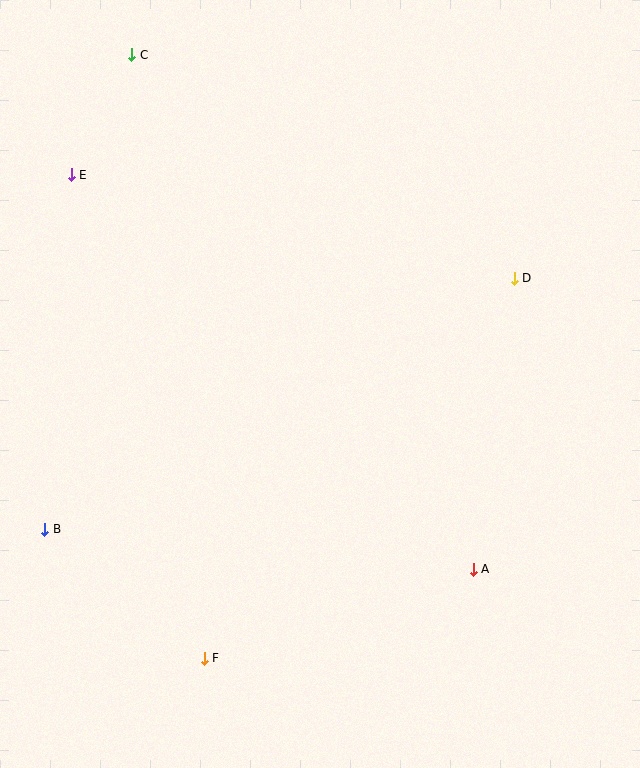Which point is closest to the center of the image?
Point D at (514, 278) is closest to the center.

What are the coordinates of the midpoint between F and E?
The midpoint between F and E is at (138, 417).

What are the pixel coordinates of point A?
Point A is at (473, 570).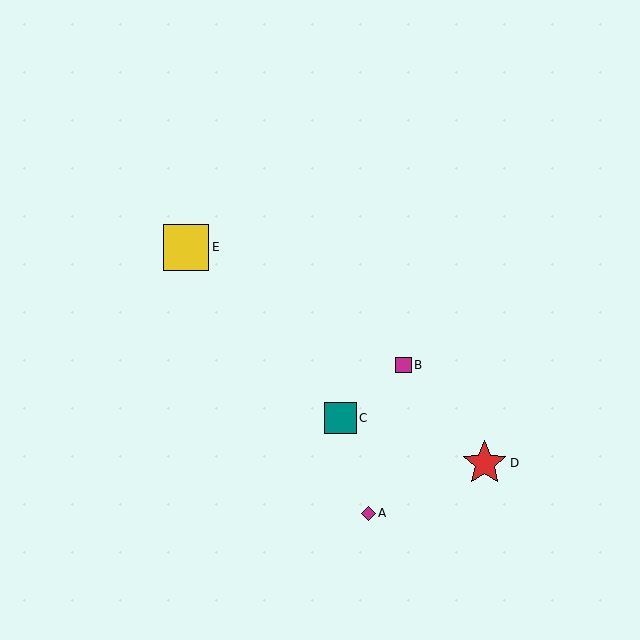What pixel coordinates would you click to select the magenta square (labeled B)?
Click at (403, 365) to select the magenta square B.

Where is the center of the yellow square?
The center of the yellow square is at (186, 247).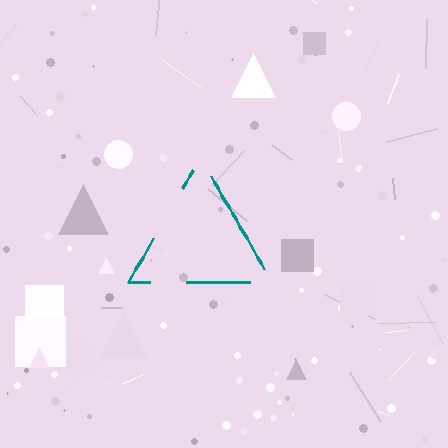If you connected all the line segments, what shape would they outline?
They would outline a triangle.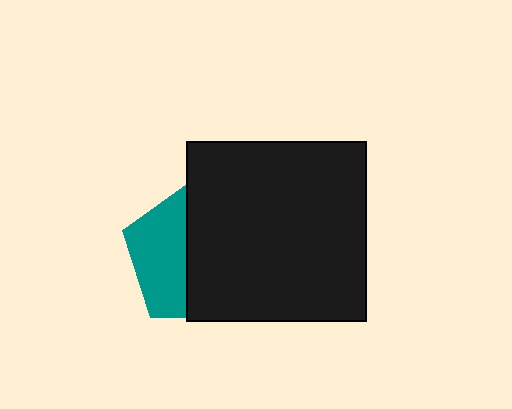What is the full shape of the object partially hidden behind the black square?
The partially hidden object is a teal pentagon.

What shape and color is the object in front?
The object in front is a black square.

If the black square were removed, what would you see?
You would see the complete teal pentagon.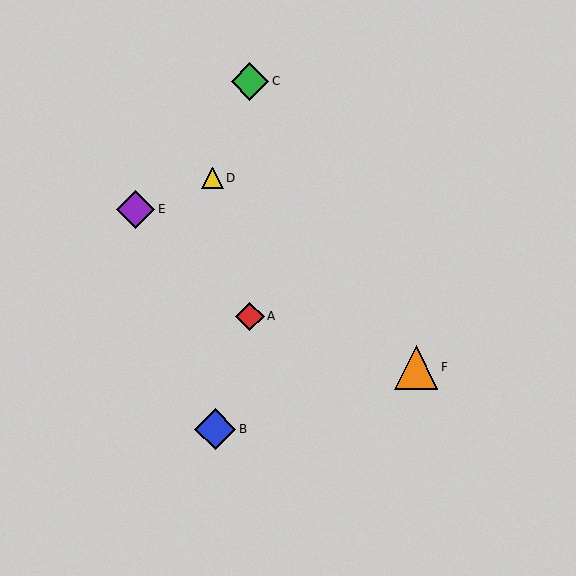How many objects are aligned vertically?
2 objects (A, C) are aligned vertically.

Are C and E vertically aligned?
No, C is at x≈250 and E is at x≈135.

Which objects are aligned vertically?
Objects A, C are aligned vertically.